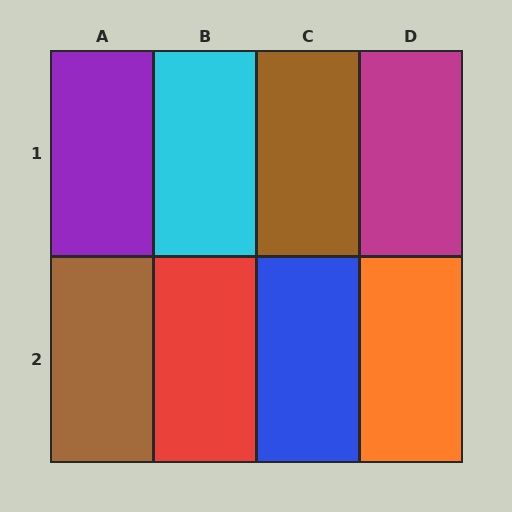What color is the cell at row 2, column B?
Red.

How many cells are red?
1 cell is red.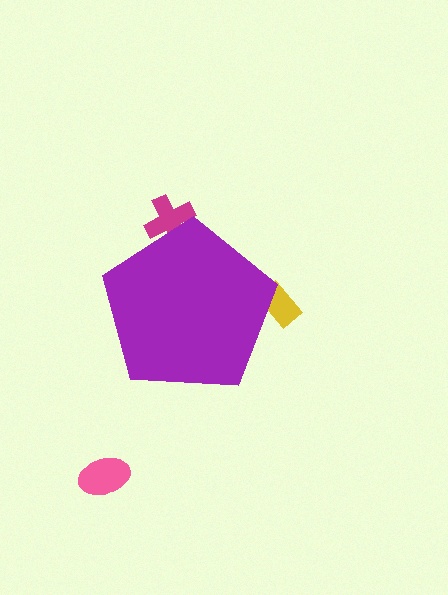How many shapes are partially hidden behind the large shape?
2 shapes are partially hidden.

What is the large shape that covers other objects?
A purple pentagon.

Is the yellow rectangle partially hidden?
Yes, the yellow rectangle is partially hidden behind the purple pentagon.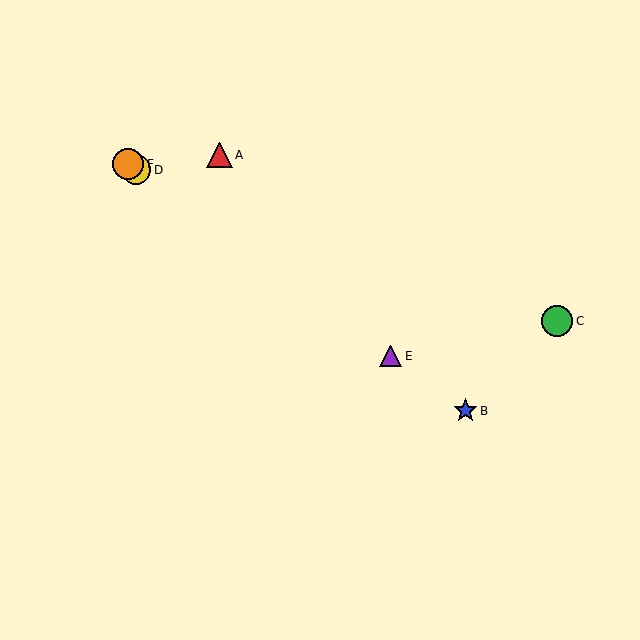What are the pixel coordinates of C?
Object C is at (557, 321).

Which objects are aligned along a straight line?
Objects B, D, E, F are aligned along a straight line.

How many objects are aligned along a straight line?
4 objects (B, D, E, F) are aligned along a straight line.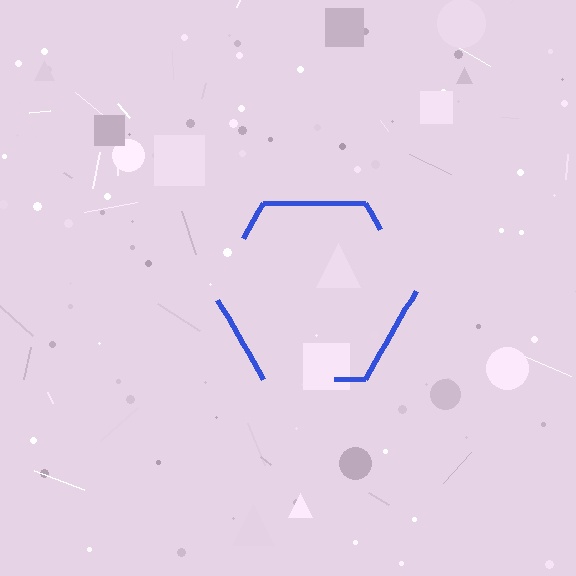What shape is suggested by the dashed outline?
The dashed outline suggests a hexagon.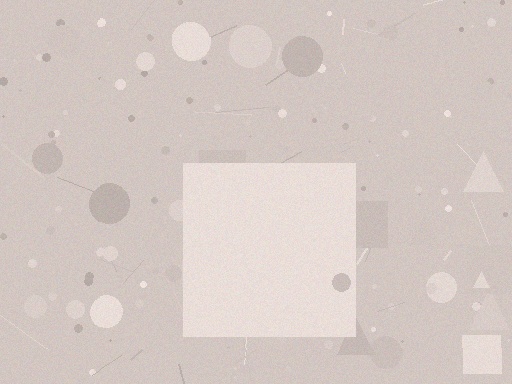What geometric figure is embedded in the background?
A square is embedded in the background.